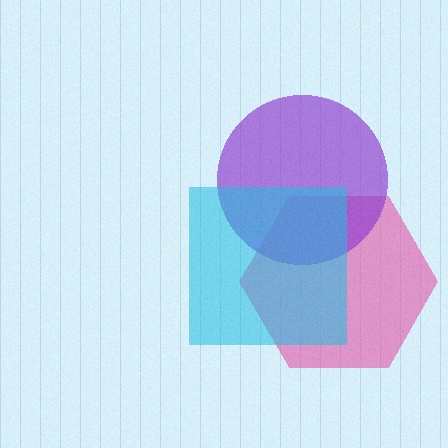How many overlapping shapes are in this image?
There are 3 overlapping shapes in the image.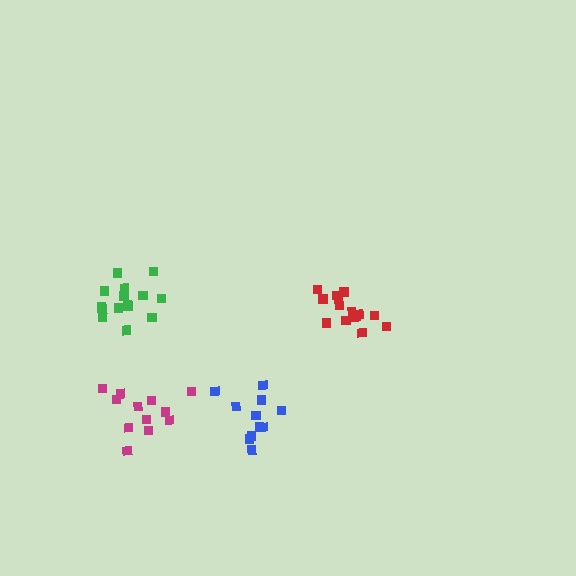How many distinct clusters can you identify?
There are 4 distinct clusters.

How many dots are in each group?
Group 1: 15 dots, Group 2: 14 dots, Group 3: 12 dots, Group 4: 11 dots (52 total).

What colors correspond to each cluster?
The clusters are colored: green, red, magenta, blue.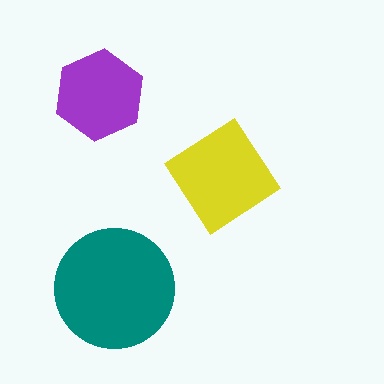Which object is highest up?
The purple hexagon is topmost.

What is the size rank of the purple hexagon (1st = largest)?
3rd.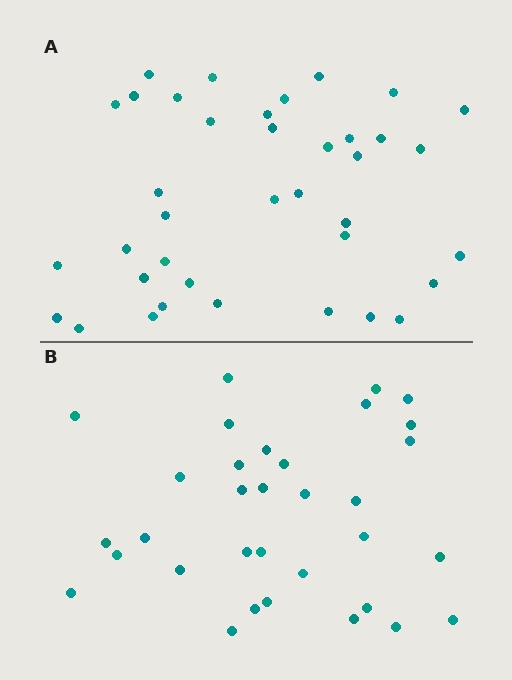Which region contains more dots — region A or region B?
Region A (the top region) has more dots.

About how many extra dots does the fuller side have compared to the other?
Region A has about 5 more dots than region B.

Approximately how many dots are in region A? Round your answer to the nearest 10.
About 40 dots. (The exact count is 38, which rounds to 40.)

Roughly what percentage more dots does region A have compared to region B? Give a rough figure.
About 15% more.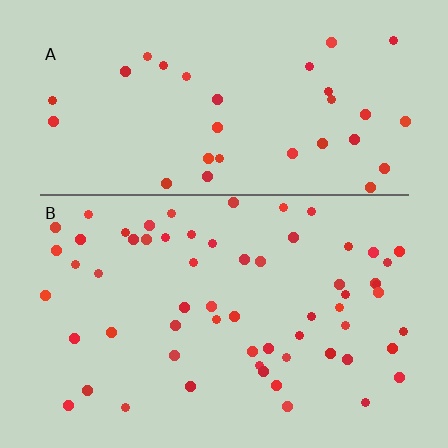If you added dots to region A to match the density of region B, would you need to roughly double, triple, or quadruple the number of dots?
Approximately double.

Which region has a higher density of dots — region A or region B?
B (the bottom).